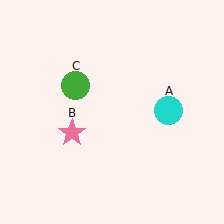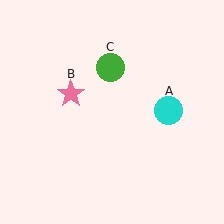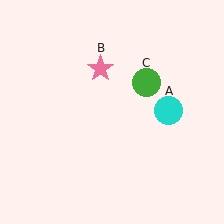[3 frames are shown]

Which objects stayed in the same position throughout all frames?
Cyan circle (object A) remained stationary.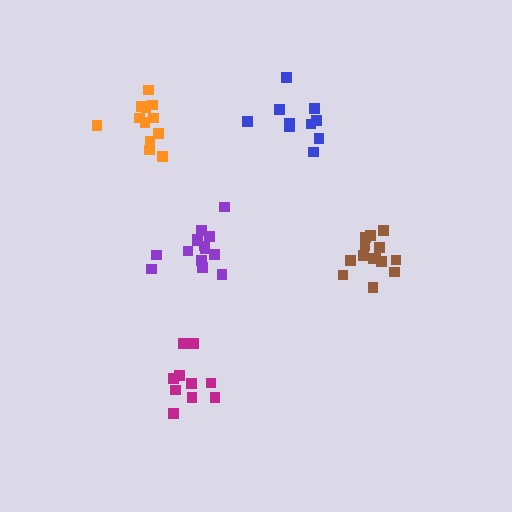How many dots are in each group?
Group 1: 14 dots, Group 2: 14 dots, Group 3: 10 dots, Group 4: 12 dots, Group 5: 11 dots (61 total).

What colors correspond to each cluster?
The clusters are colored: brown, purple, blue, orange, magenta.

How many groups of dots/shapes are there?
There are 5 groups.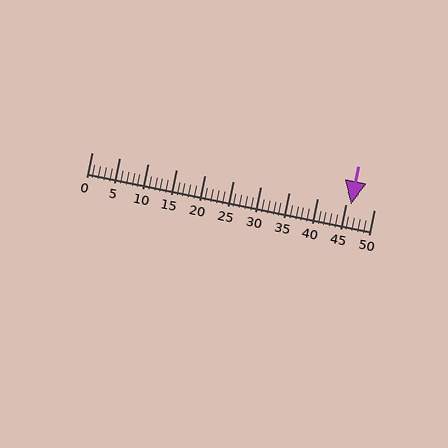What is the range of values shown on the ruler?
The ruler shows values from 0 to 50.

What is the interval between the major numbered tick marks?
The major tick marks are spaced 5 units apart.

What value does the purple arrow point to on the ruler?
The purple arrow points to approximately 46.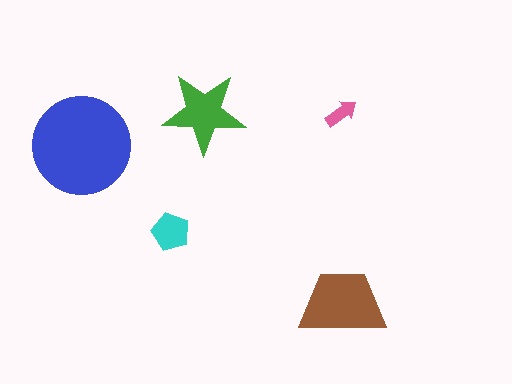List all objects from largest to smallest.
The blue circle, the brown trapezoid, the green star, the cyan pentagon, the pink arrow.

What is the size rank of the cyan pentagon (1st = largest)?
4th.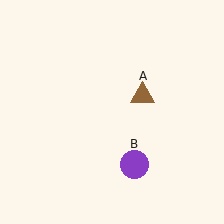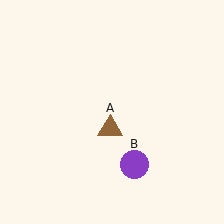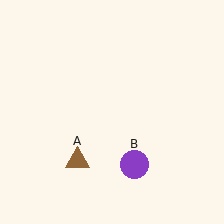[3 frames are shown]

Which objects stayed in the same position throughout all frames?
Purple circle (object B) remained stationary.